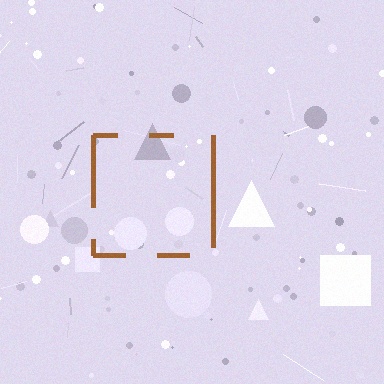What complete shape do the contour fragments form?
The contour fragments form a square.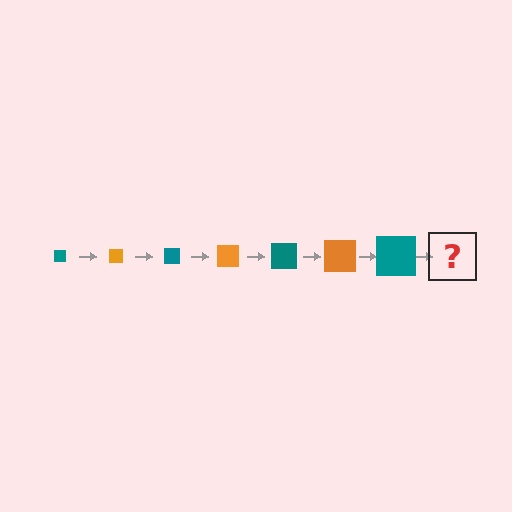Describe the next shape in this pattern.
It should be an orange square, larger than the previous one.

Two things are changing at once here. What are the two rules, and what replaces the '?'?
The two rules are that the square grows larger each step and the color cycles through teal and orange. The '?' should be an orange square, larger than the previous one.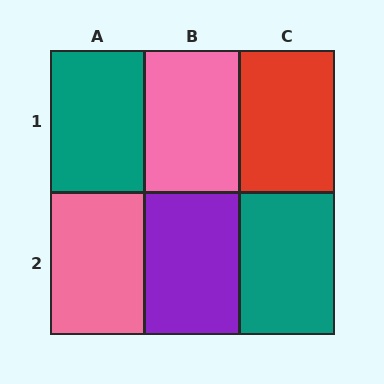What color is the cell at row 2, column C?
Teal.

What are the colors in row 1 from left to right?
Teal, pink, red.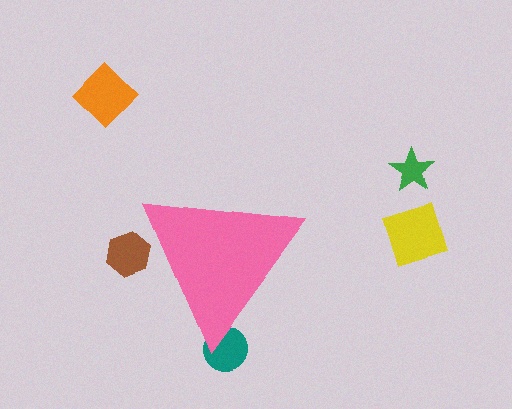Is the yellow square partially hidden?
No, the yellow square is fully visible.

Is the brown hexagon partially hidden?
Yes, the brown hexagon is partially hidden behind the pink triangle.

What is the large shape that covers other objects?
A pink triangle.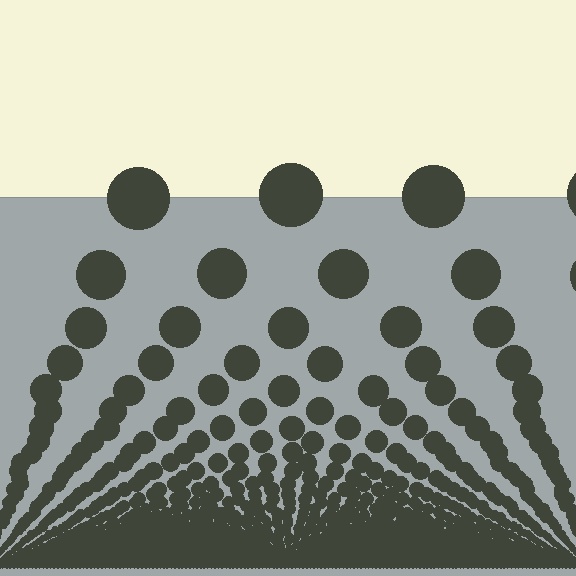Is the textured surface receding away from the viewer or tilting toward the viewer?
The surface appears to tilt toward the viewer. Texture elements get larger and sparser toward the top.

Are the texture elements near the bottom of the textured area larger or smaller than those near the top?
Smaller. The gradient is inverted — elements near the bottom are smaller and denser.